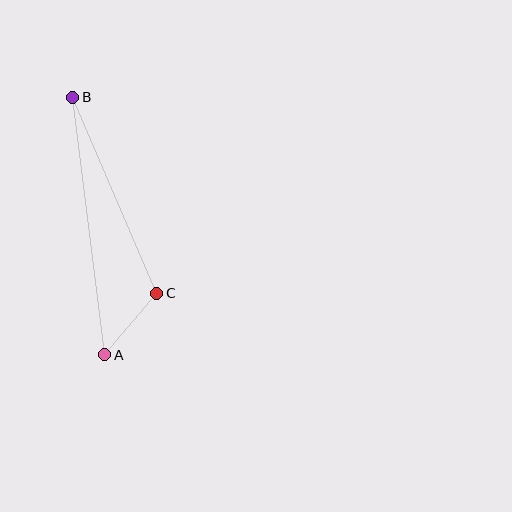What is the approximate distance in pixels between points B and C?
The distance between B and C is approximately 213 pixels.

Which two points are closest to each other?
Points A and C are closest to each other.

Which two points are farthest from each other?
Points A and B are farthest from each other.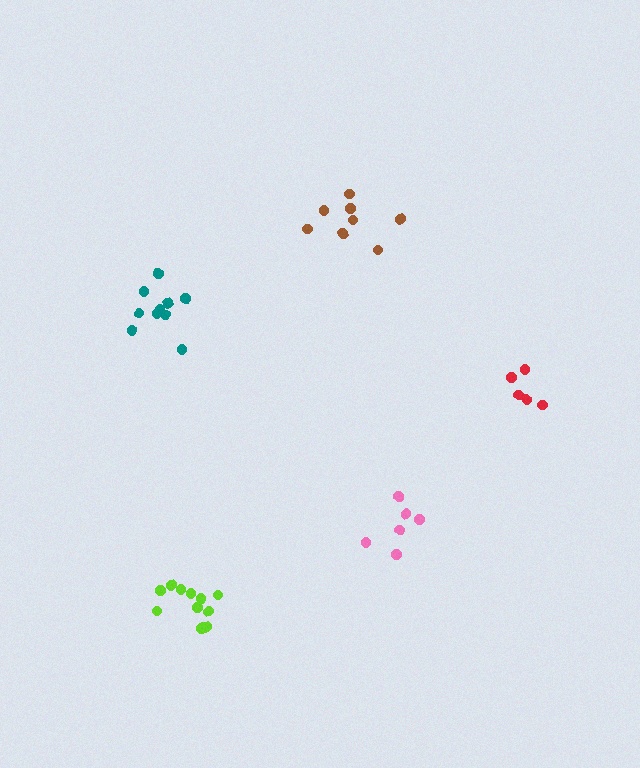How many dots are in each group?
Group 1: 6 dots, Group 2: 8 dots, Group 3: 6 dots, Group 4: 12 dots, Group 5: 10 dots (42 total).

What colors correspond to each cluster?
The clusters are colored: red, brown, pink, lime, teal.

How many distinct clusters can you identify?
There are 5 distinct clusters.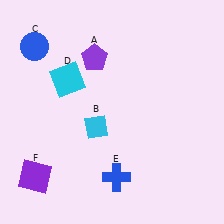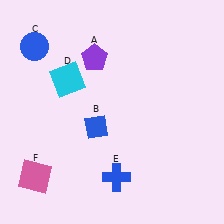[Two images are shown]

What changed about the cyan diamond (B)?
In Image 1, B is cyan. In Image 2, it changed to blue.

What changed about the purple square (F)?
In Image 1, F is purple. In Image 2, it changed to pink.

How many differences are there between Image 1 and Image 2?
There are 2 differences between the two images.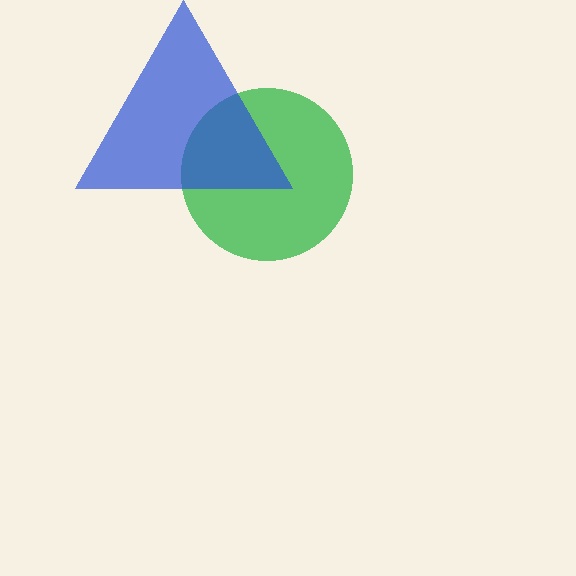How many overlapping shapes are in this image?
There are 2 overlapping shapes in the image.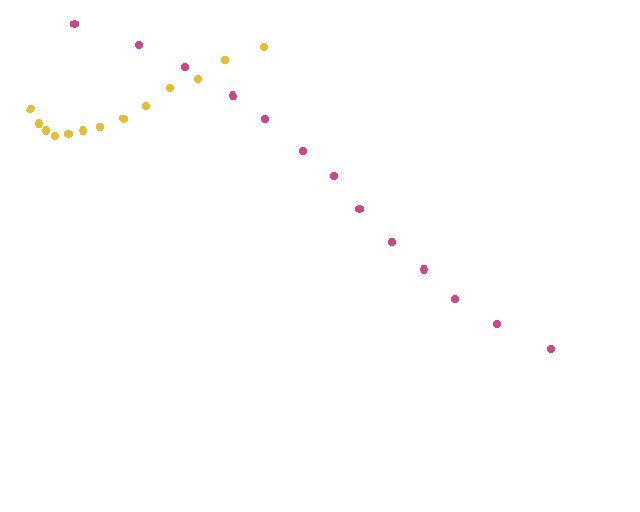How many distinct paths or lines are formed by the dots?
There are 2 distinct paths.